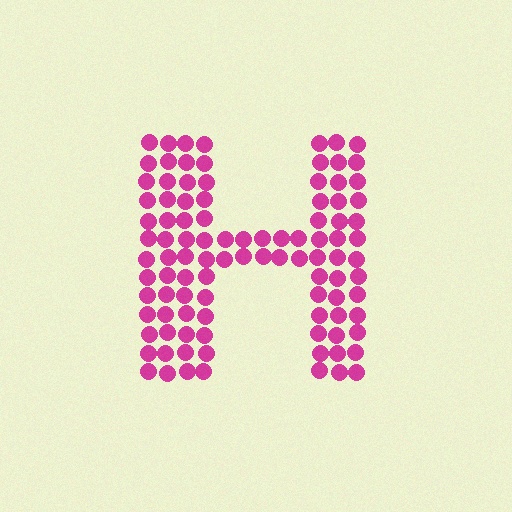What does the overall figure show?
The overall figure shows the letter H.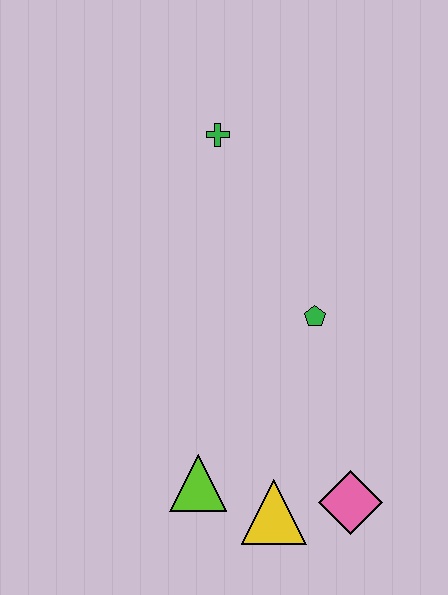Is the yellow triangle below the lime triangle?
Yes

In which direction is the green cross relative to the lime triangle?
The green cross is above the lime triangle.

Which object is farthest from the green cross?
The pink diamond is farthest from the green cross.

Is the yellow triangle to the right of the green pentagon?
No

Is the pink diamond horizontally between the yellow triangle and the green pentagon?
No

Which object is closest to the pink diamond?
The yellow triangle is closest to the pink diamond.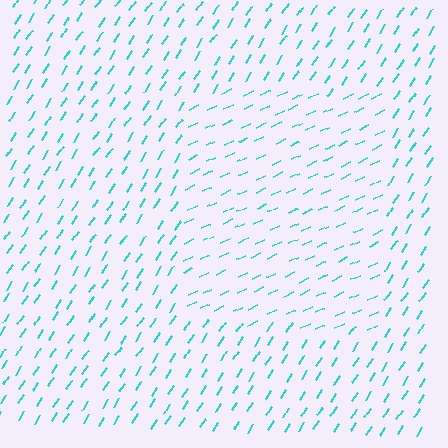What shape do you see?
I see a rectangle.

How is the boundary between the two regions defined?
The boundary is defined purely by a change in line orientation (approximately 31 degrees difference). All lines are the same color and thickness.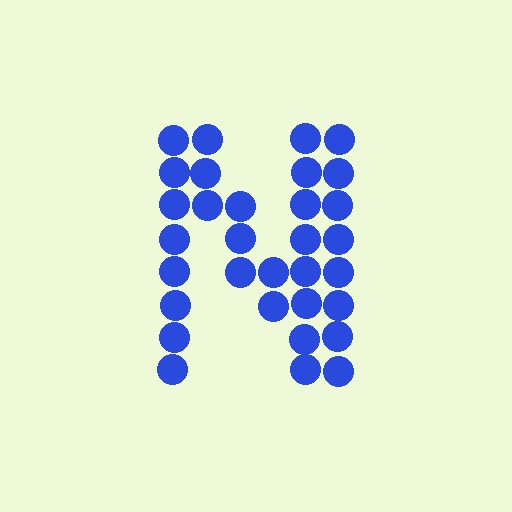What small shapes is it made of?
It is made of small circles.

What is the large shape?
The large shape is the letter N.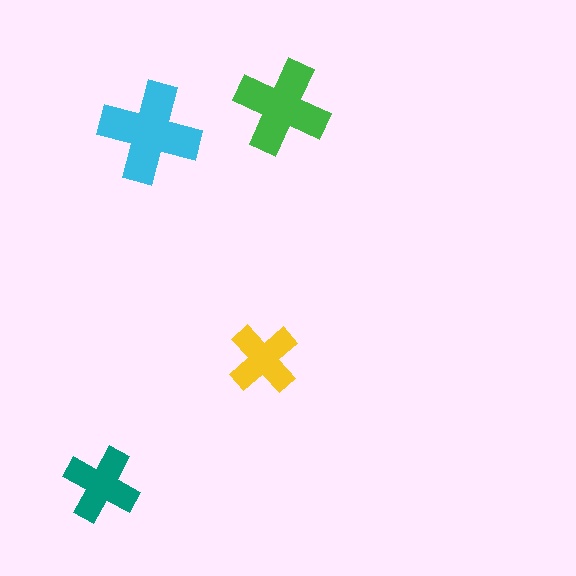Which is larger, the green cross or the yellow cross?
The green one.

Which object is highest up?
The green cross is topmost.